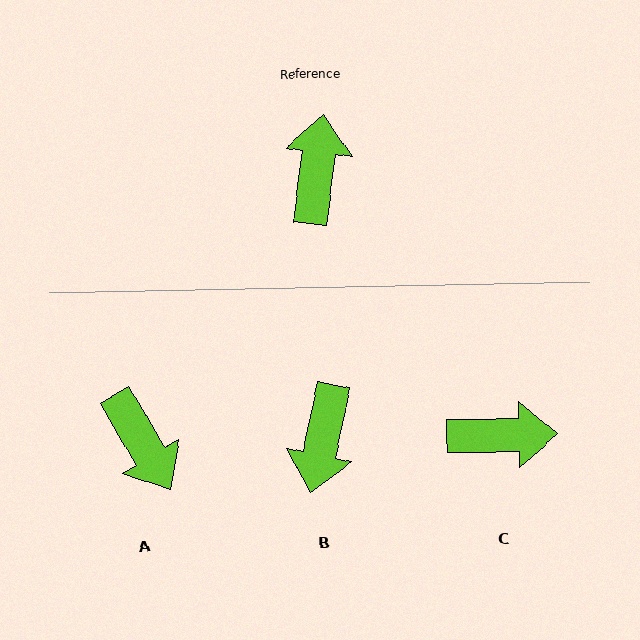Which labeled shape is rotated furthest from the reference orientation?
B, about 175 degrees away.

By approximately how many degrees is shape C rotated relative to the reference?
Approximately 82 degrees clockwise.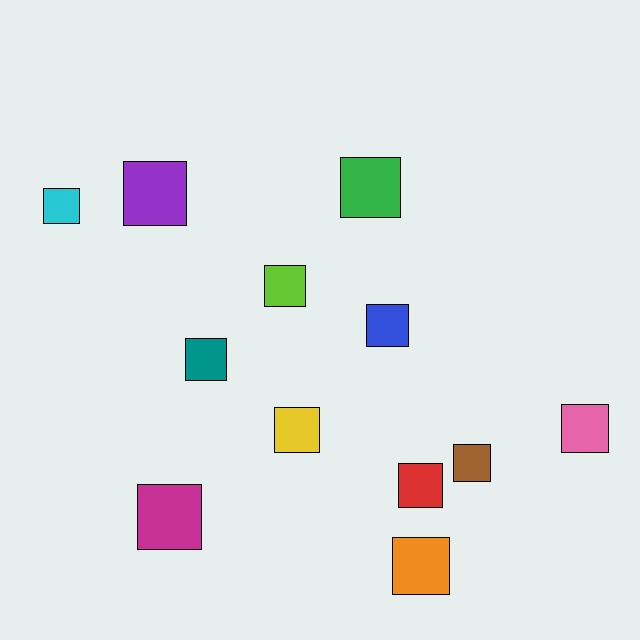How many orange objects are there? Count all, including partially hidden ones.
There is 1 orange object.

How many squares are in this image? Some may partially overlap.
There are 12 squares.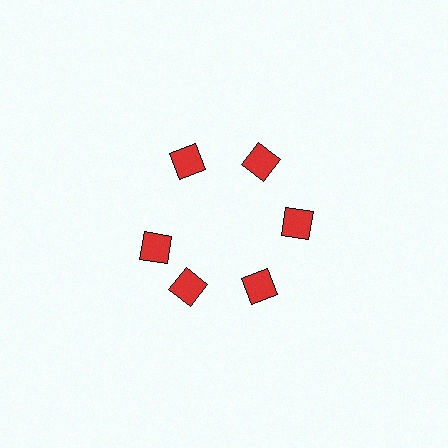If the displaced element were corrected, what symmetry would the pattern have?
It would have 6-fold rotational symmetry — the pattern would map onto itself every 60 degrees.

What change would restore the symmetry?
The symmetry would be restored by rotating it back into even spacing with its neighbors so that all 6 diamonds sit at equal angles and equal distance from the center.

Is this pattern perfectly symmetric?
No. The 6 red diamonds are arranged in a ring, but one element near the 9 o'clock position is rotated out of alignment along the ring, breaking the 6-fold rotational symmetry.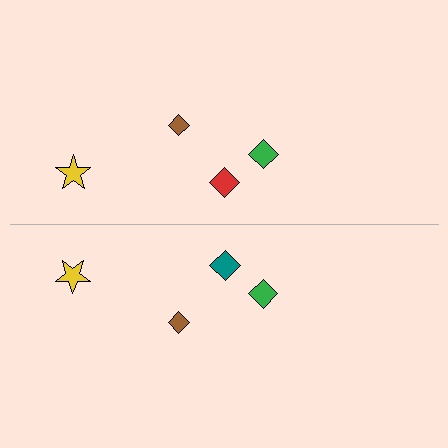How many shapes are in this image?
There are 8 shapes in this image.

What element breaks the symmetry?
The teal diamond on the bottom side breaks the symmetry — its mirror counterpart is red.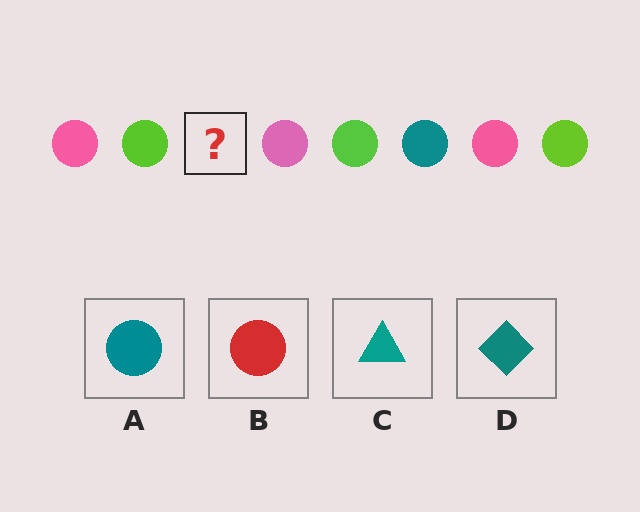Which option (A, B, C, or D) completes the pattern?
A.